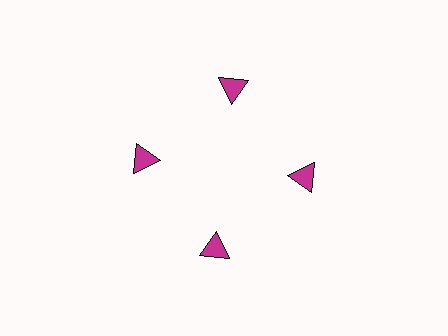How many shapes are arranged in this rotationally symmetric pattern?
There are 4 shapes, arranged in 4 groups of 1.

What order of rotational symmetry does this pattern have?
This pattern has 4-fold rotational symmetry.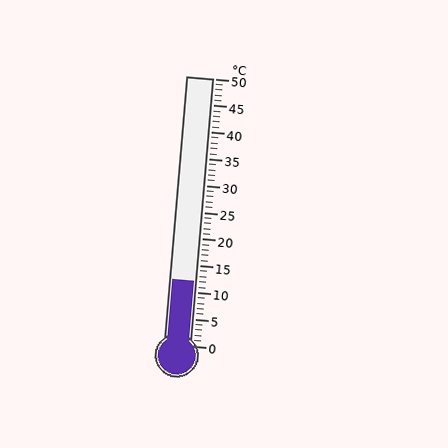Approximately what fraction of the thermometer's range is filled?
The thermometer is filled to approximately 25% of its range.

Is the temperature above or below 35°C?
The temperature is below 35°C.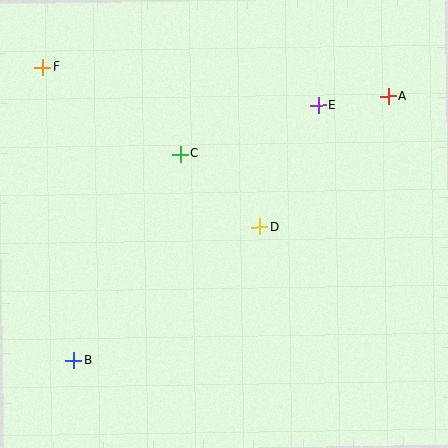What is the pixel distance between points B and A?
The distance between B and A is 411 pixels.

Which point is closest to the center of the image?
Point D at (260, 227) is closest to the center.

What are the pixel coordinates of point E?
Point E is at (319, 105).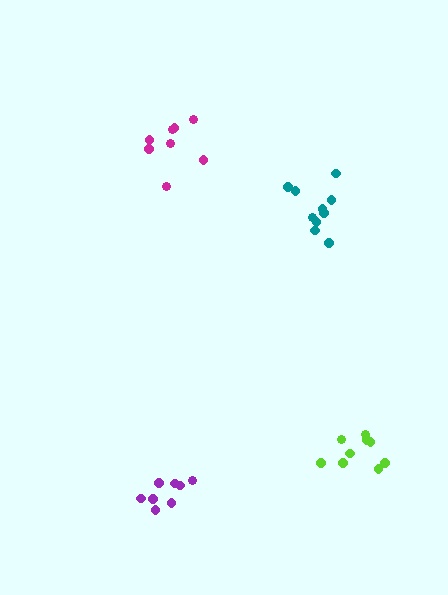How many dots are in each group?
Group 1: 8 dots, Group 2: 10 dots, Group 3: 9 dots, Group 4: 8 dots (35 total).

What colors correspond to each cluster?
The clusters are colored: magenta, teal, lime, purple.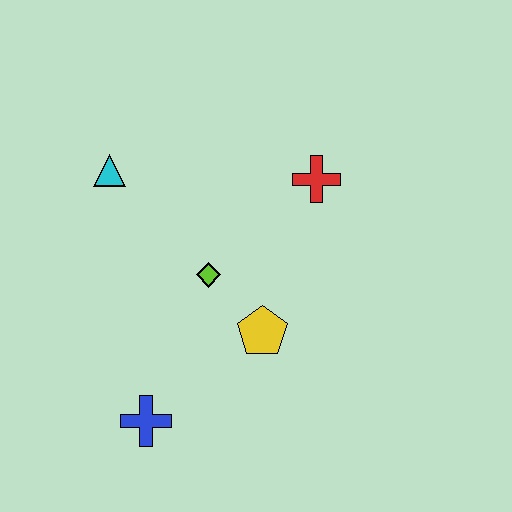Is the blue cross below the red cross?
Yes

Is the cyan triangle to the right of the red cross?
No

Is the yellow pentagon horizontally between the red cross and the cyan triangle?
Yes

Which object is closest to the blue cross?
The yellow pentagon is closest to the blue cross.